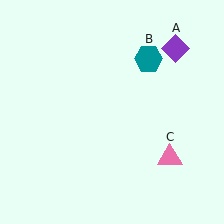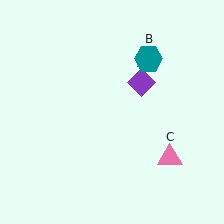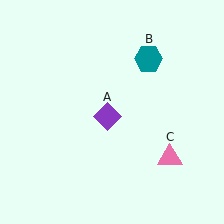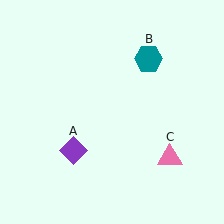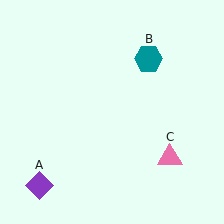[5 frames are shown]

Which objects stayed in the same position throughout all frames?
Teal hexagon (object B) and pink triangle (object C) remained stationary.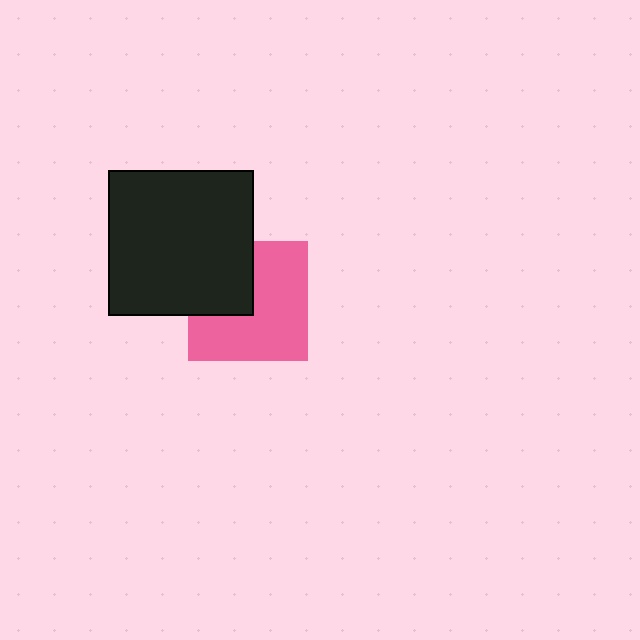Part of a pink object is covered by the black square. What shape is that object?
It is a square.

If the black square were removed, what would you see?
You would see the complete pink square.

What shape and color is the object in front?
The object in front is a black square.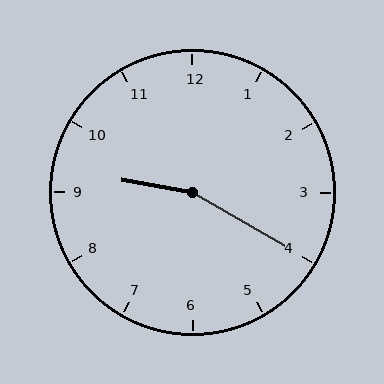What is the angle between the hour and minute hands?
Approximately 160 degrees.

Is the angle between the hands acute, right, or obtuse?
It is obtuse.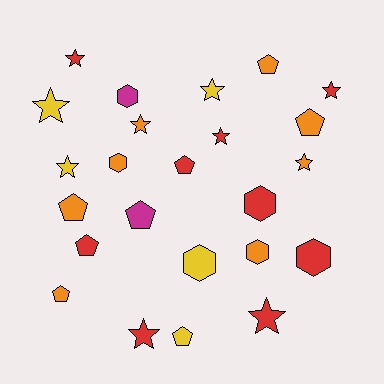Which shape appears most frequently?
Star, with 10 objects.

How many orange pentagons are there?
There are 4 orange pentagons.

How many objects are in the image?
There are 24 objects.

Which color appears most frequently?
Red, with 9 objects.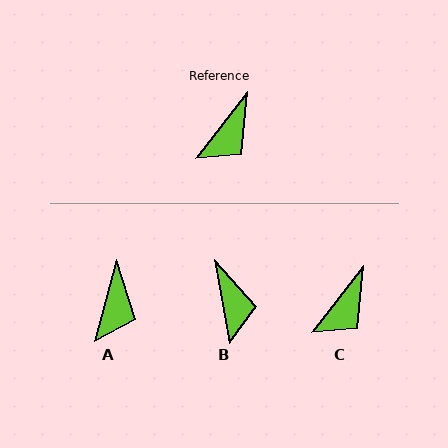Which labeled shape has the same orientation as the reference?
C.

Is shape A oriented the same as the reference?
No, it is off by about 23 degrees.